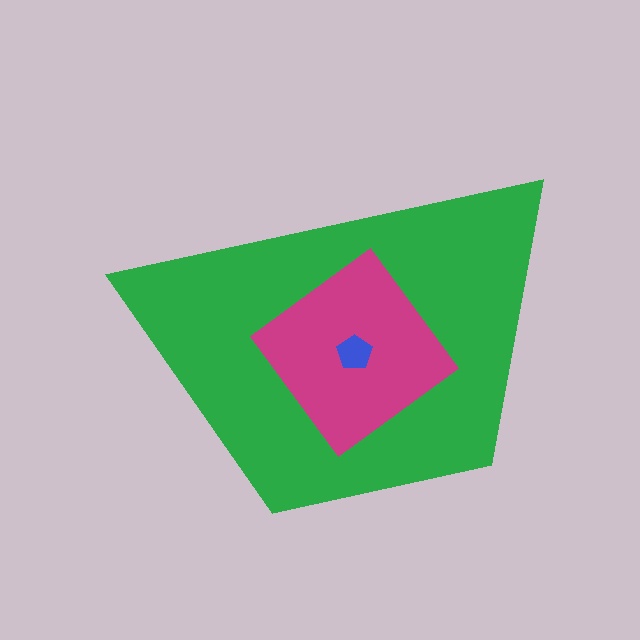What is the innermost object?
The blue pentagon.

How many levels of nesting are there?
3.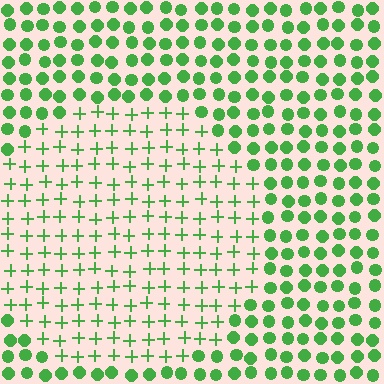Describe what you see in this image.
The image is filled with small green elements arranged in a uniform grid. A circle-shaped region contains plus signs, while the surrounding area contains circles. The boundary is defined purely by the change in element shape.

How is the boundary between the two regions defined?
The boundary is defined by a change in element shape: plus signs inside vs. circles outside. All elements share the same color and spacing.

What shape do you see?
I see a circle.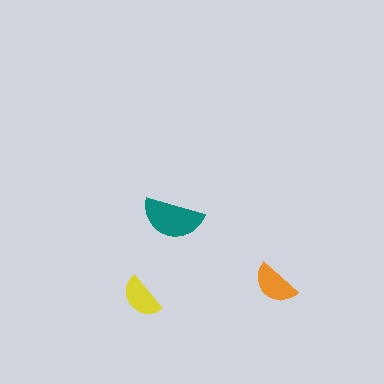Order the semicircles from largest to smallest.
the teal one, the orange one, the yellow one.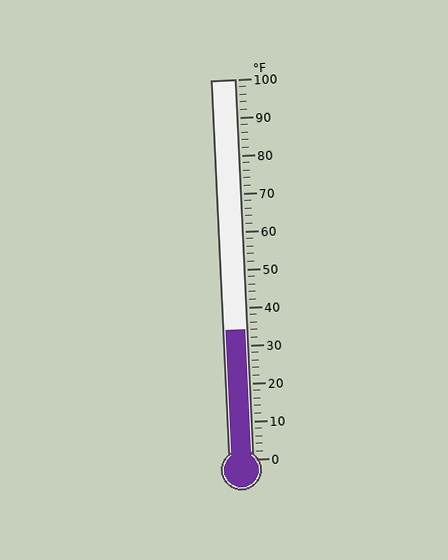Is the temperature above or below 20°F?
The temperature is above 20°F.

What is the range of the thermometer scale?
The thermometer scale ranges from 0°F to 100°F.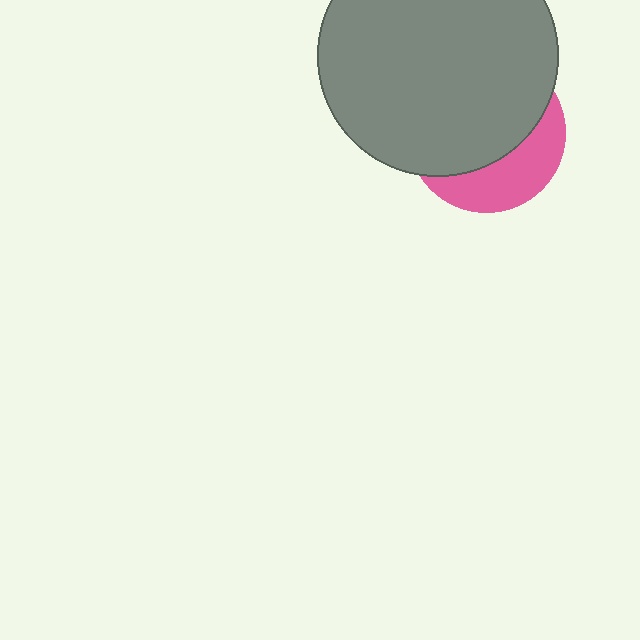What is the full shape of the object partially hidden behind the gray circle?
The partially hidden object is a pink circle.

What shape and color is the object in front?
The object in front is a gray circle.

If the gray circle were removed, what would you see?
You would see the complete pink circle.